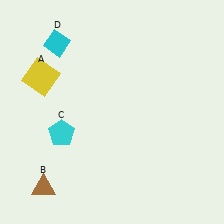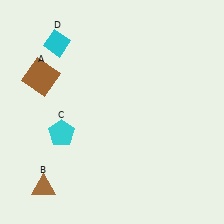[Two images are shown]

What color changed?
The square (A) changed from yellow in Image 1 to brown in Image 2.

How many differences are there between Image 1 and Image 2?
There is 1 difference between the two images.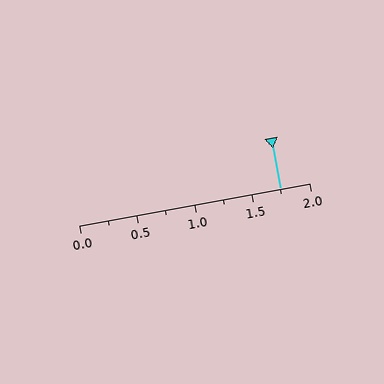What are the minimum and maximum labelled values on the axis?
The axis runs from 0.0 to 2.0.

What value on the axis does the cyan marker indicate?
The marker indicates approximately 1.75.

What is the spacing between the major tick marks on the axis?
The major ticks are spaced 0.5 apart.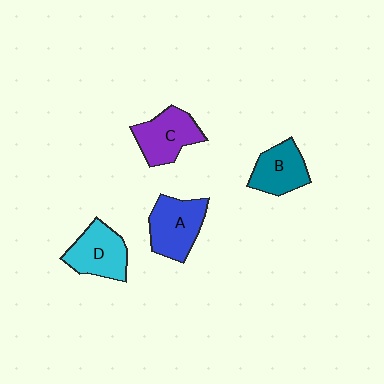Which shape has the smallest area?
Shape B (teal).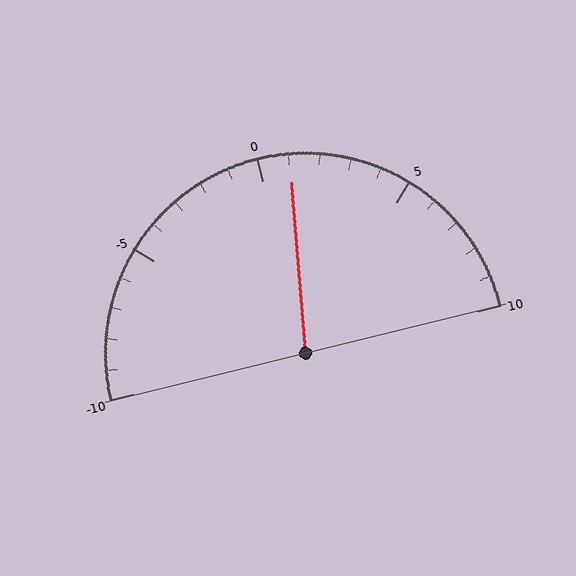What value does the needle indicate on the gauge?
The needle indicates approximately 1.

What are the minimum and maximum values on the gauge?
The gauge ranges from -10 to 10.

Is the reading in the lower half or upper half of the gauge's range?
The reading is in the upper half of the range (-10 to 10).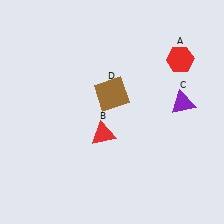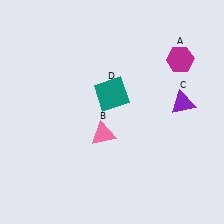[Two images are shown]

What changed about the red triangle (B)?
In Image 1, B is red. In Image 2, it changed to pink.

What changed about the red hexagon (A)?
In Image 1, A is red. In Image 2, it changed to magenta.